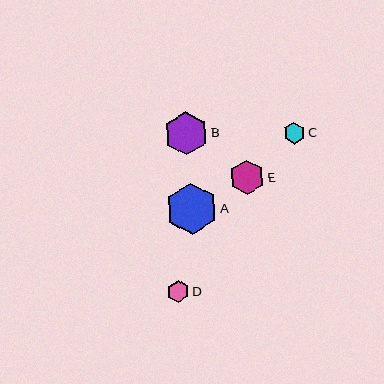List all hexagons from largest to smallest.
From largest to smallest: A, B, E, D, C.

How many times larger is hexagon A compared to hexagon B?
Hexagon A is approximately 1.2 times the size of hexagon B.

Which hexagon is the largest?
Hexagon A is the largest with a size of approximately 51 pixels.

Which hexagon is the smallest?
Hexagon C is the smallest with a size of approximately 22 pixels.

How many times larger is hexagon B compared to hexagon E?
Hexagon B is approximately 1.2 times the size of hexagon E.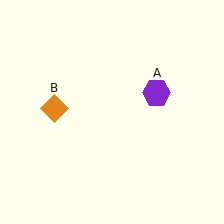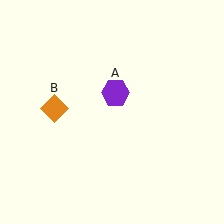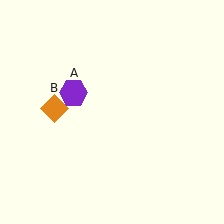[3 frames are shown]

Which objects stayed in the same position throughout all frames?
Orange diamond (object B) remained stationary.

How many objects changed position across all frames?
1 object changed position: purple hexagon (object A).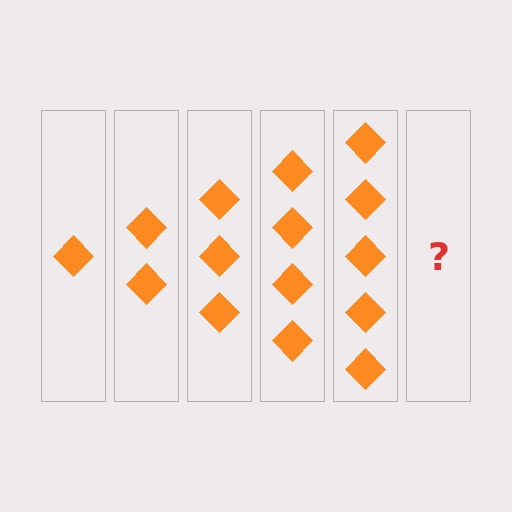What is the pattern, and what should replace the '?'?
The pattern is that each step adds one more diamond. The '?' should be 6 diamonds.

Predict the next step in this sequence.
The next step is 6 diamonds.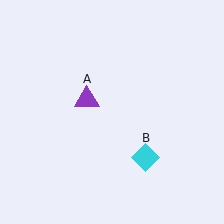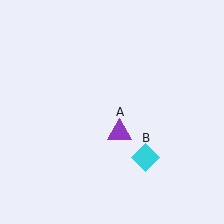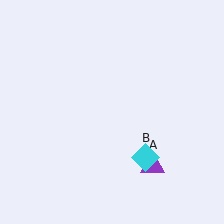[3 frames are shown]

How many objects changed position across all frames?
1 object changed position: purple triangle (object A).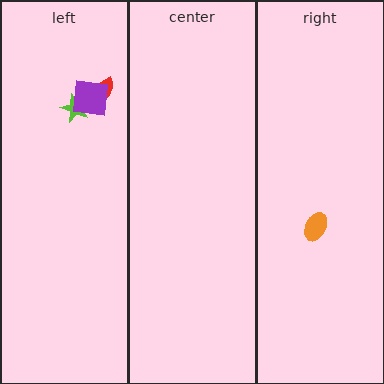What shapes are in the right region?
The orange ellipse.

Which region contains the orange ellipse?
The right region.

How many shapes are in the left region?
3.